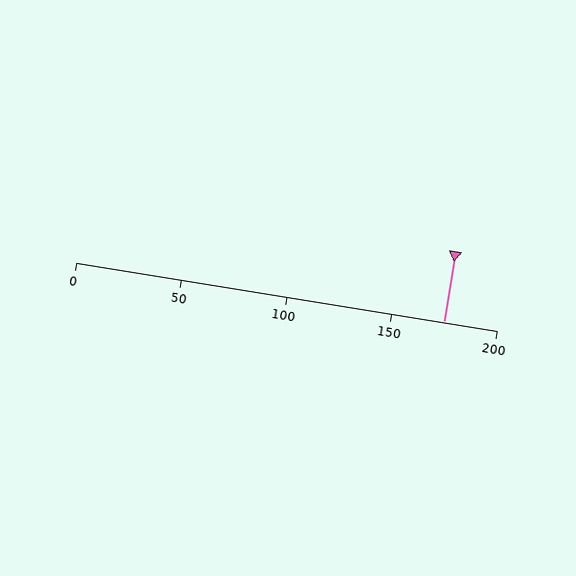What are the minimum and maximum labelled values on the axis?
The axis runs from 0 to 200.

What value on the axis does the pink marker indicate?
The marker indicates approximately 175.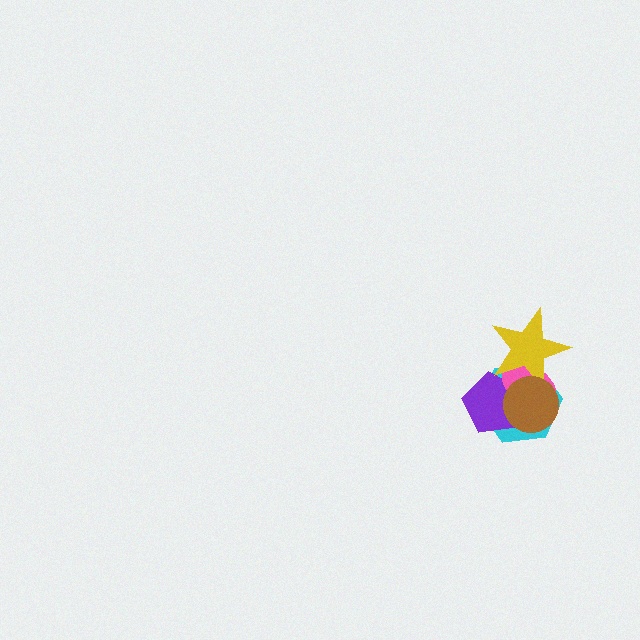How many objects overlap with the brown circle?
4 objects overlap with the brown circle.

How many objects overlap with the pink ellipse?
4 objects overlap with the pink ellipse.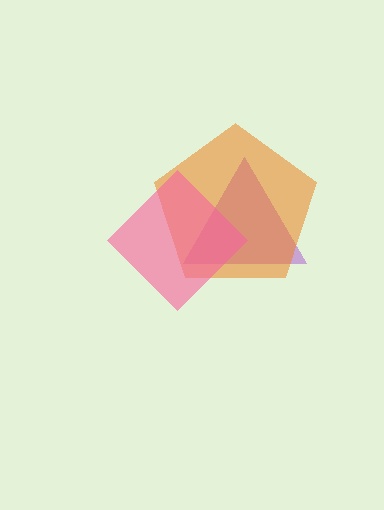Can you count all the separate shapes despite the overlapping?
Yes, there are 3 separate shapes.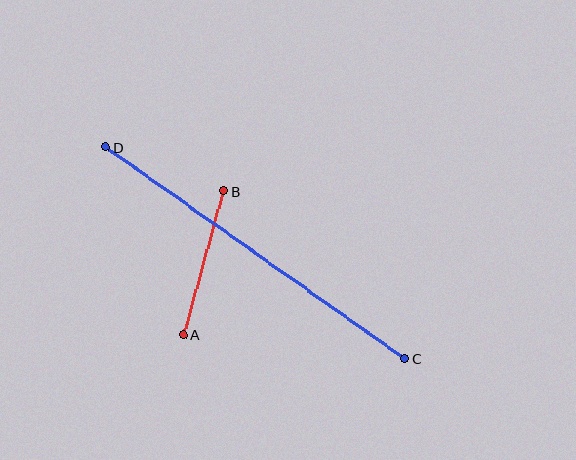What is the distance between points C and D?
The distance is approximately 366 pixels.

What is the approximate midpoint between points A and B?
The midpoint is at approximately (204, 263) pixels.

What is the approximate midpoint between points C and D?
The midpoint is at approximately (255, 253) pixels.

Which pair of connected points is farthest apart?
Points C and D are farthest apart.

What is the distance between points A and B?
The distance is approximately 149 pixels.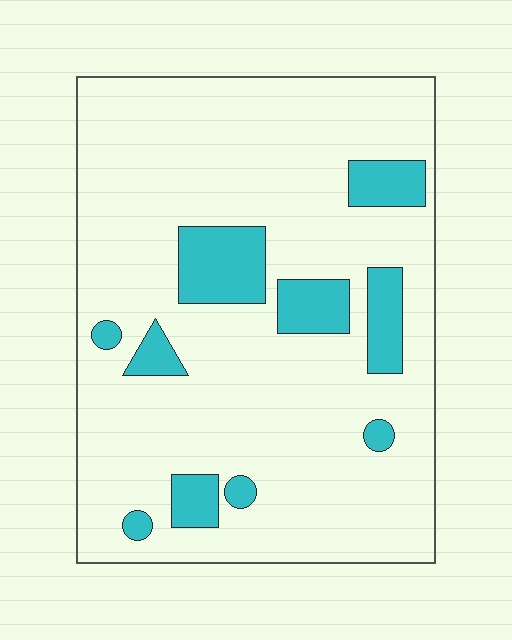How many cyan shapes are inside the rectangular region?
10.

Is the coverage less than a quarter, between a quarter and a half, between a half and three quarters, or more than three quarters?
Less than a quarter.